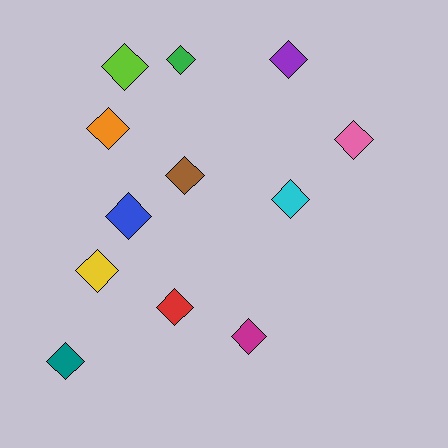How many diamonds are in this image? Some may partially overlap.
There are 12 diamonds.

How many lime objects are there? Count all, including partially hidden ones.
There is 1 lime object.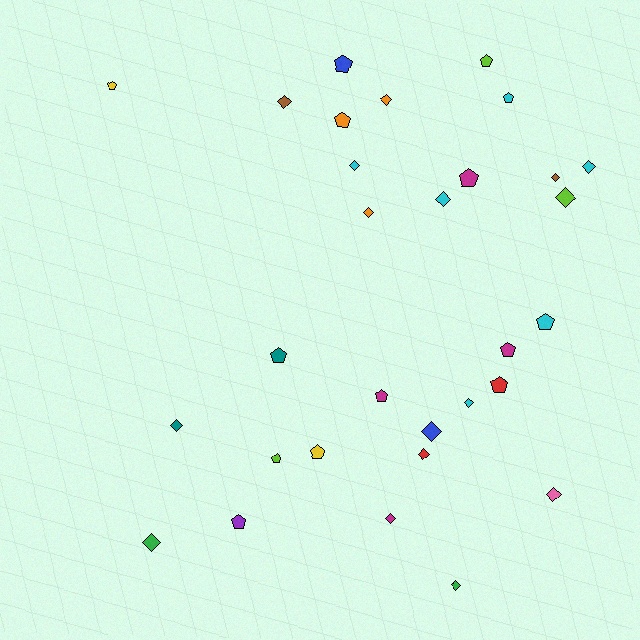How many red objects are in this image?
There are 2 red objects.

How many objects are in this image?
There are 30 objects.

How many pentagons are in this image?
There are 14 pentagons.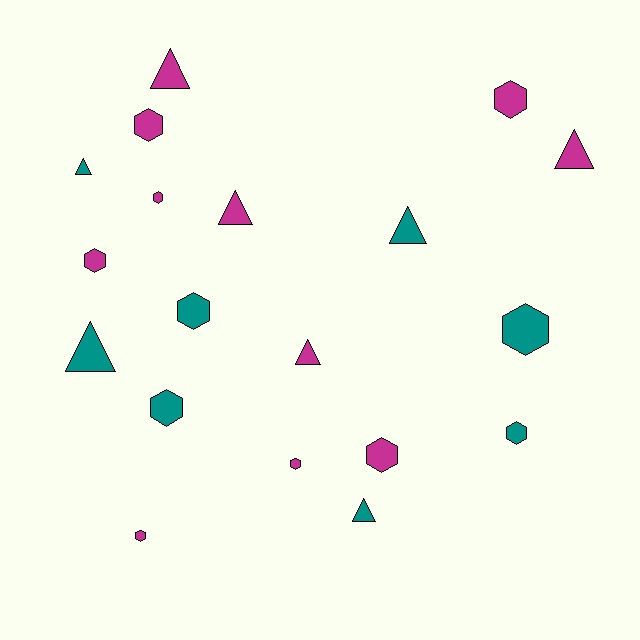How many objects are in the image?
There are 19 objects.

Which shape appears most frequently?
Hexagon, with 11 objects.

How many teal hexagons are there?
There are 4 teal hexagons.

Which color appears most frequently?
Magenta, with 11 objects.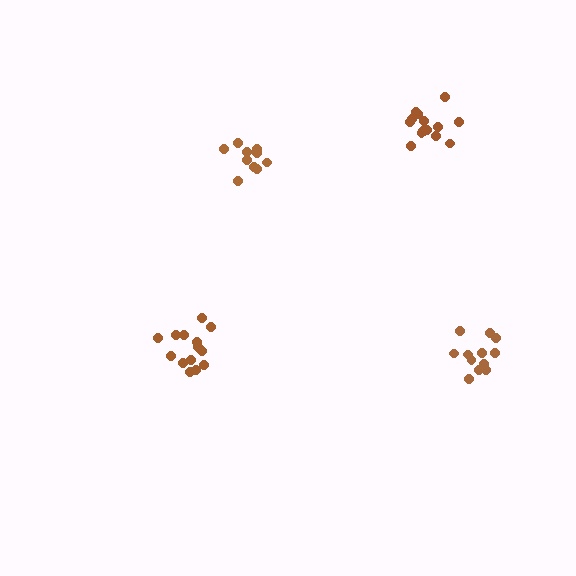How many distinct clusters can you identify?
There are 4 distinct clusters.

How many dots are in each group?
Group 1: 14 dots, Group 2: 12 dots, Group 3: 15 dots, Group 4: 10 dots (51 total).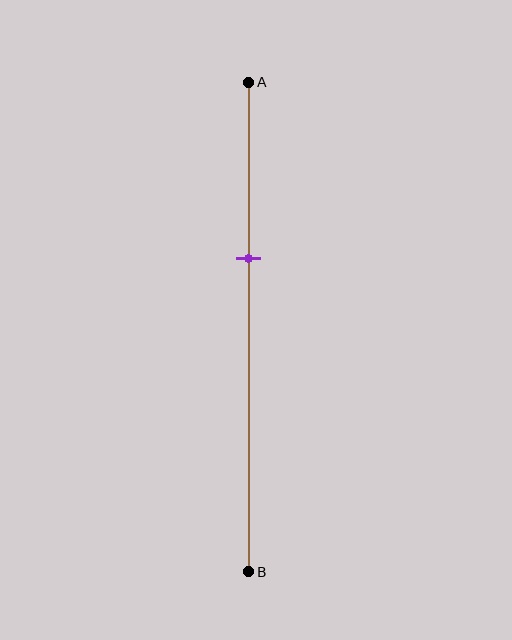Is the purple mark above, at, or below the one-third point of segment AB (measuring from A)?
The purple mark is approximately at the one-third point of segment AB.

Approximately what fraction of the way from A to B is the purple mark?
The purple mark is approximately 35% of the way from A to B.